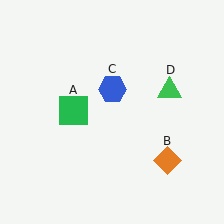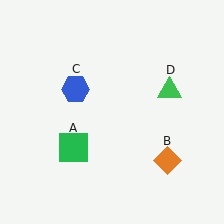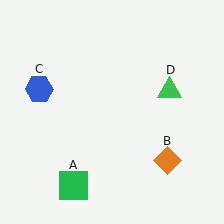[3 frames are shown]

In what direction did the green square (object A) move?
The green square (object A) moved down.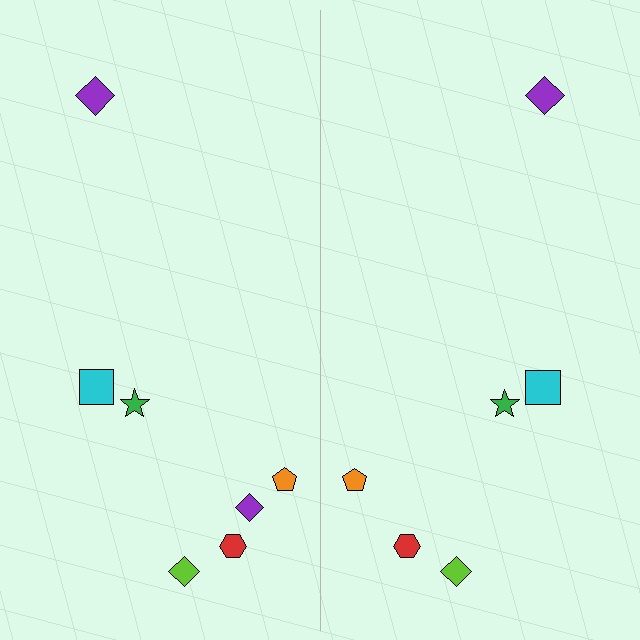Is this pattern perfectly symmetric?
No, the pattern is not perfectly symmetric. A purple diamond is missing from the right side.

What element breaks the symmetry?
A purple diamond is missing from the right side.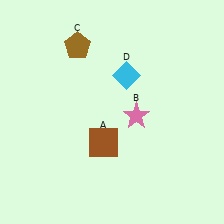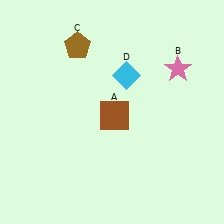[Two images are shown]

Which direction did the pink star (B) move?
The pink star (B) moved up.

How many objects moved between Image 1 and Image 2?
2 objects moved between the two images.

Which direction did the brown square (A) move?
The brown square (A) moved up.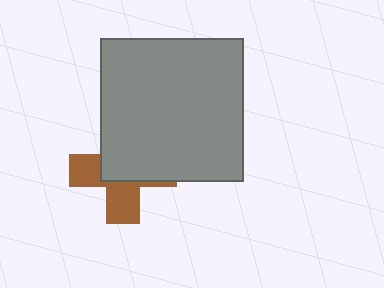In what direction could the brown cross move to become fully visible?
The brown cross could move toward the lower-left. That would shift it out from behind the gray square entirely.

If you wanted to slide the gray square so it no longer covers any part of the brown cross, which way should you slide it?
Slide it toward the upper-right — that is the most direct way to separate the two shapes.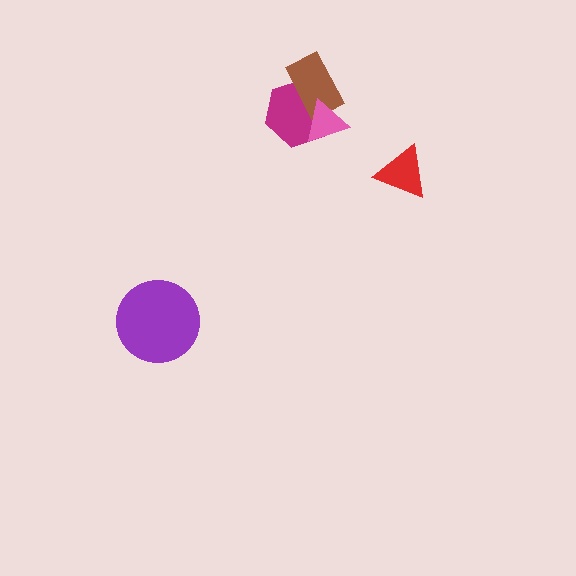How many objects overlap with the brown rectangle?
2 objects overlap with the brown rectangle.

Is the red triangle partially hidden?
No, no other shape covers it.